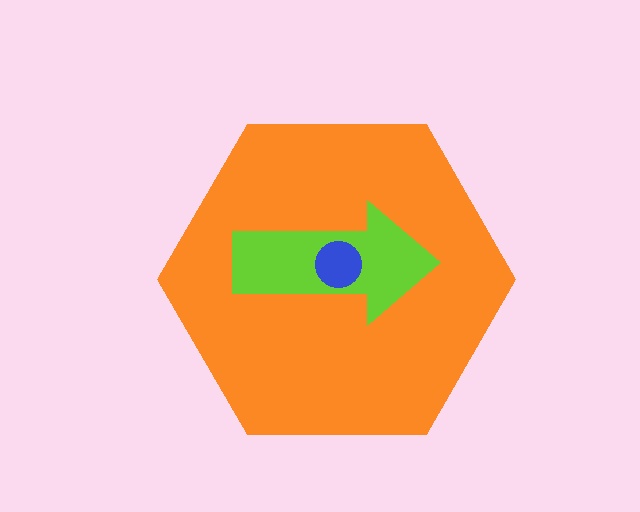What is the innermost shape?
The blue circle.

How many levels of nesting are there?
3.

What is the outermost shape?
The orange hexagon.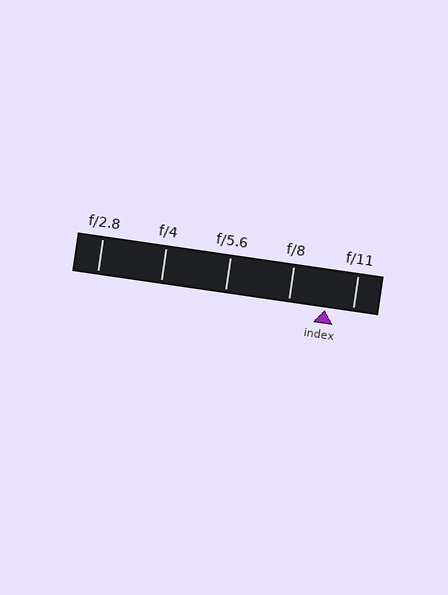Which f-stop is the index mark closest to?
The index mark is closest to f/11.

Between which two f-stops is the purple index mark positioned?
The index mark is between f/8 and f/11.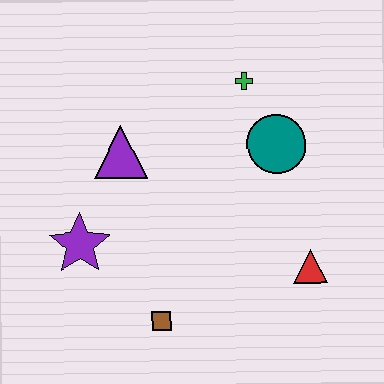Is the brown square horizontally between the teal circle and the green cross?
No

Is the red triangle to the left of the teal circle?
No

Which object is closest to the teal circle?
The green cross is closest to the teal circle.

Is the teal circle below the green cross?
Yes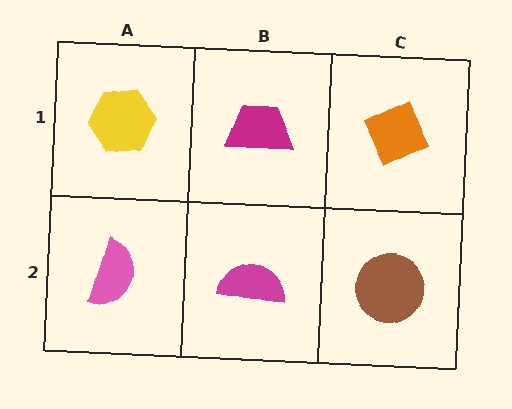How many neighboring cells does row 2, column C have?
2.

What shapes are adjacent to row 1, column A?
A pink semicircle (row 2, column A), a magenta trapezoid (row 1, column B).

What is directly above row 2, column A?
A yellow hexagon.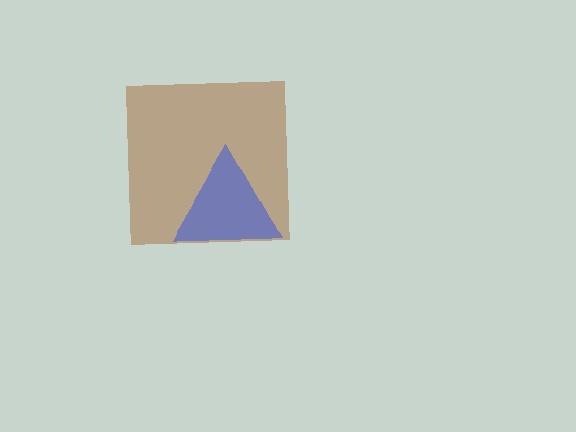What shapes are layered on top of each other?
The layered shapes are: a brown square, a blue triangle.